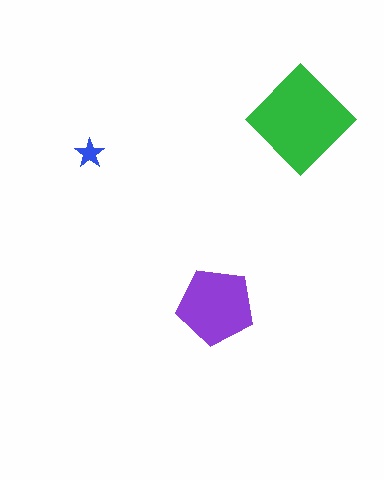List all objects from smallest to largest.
The blue star, the purple pentagon, the green diamond.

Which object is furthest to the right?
The green diamond is rightmost.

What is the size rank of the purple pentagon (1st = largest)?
2nd.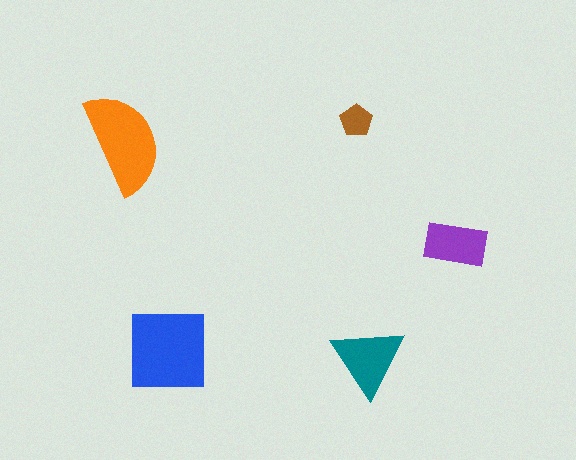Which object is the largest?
The blue square.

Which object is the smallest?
The brown pentagon.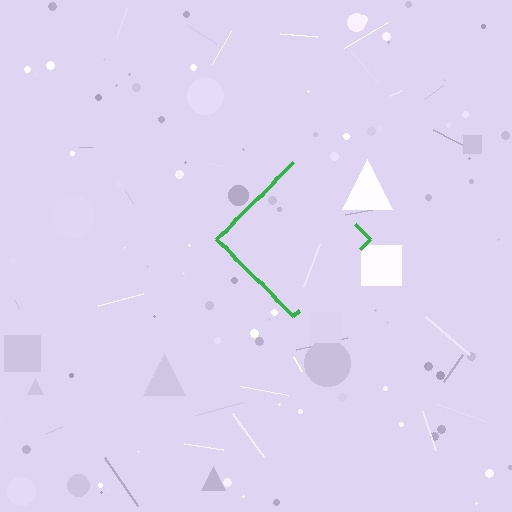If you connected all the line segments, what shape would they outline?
They would outline a diamond.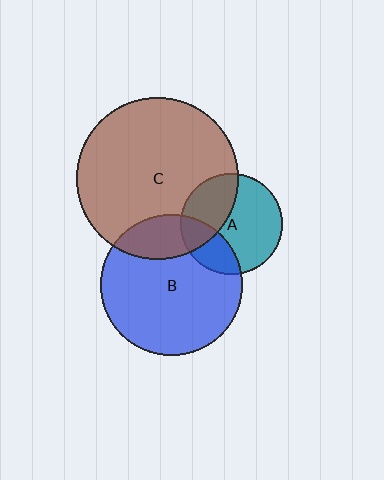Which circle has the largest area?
Circle C (brown).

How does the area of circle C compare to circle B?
Approximately 1.3 times.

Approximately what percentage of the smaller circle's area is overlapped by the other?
Approximately 35%.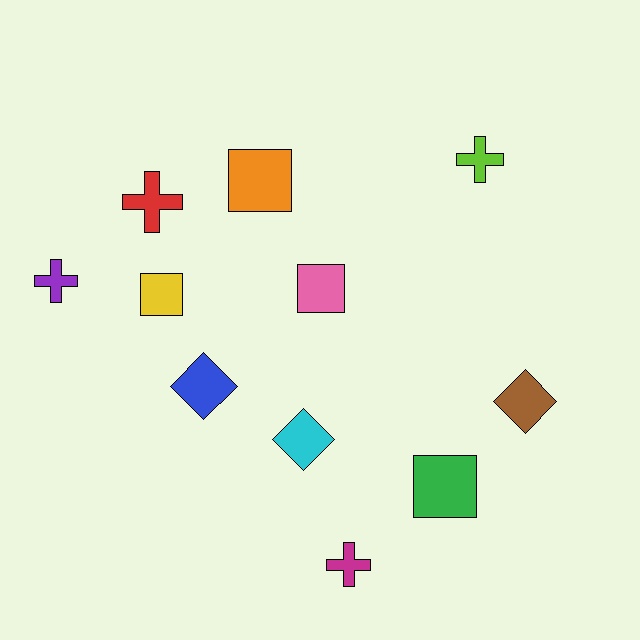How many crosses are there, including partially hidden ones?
There are 4 crosses.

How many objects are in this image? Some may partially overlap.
There are 11 objects.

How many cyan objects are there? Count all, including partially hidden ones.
There is 1 cyan object.